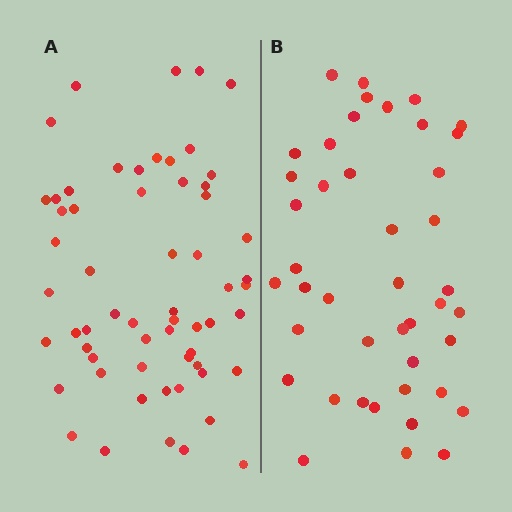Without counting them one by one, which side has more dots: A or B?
Region A (the left region) has more dots.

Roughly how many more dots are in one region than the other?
Region A has approximately 15 more dots than region B.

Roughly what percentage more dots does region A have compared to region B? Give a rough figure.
About 40% more.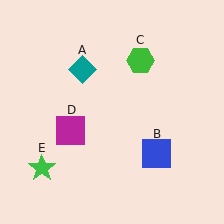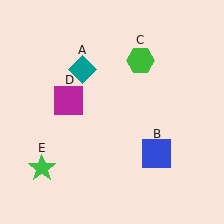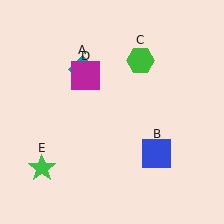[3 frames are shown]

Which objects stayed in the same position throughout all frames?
Teal diamond (object A) and blue square (object B) and green hexagon (object C) and green star (object E) remained stationary.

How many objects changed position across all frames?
1 object changed position: magenta square (object D).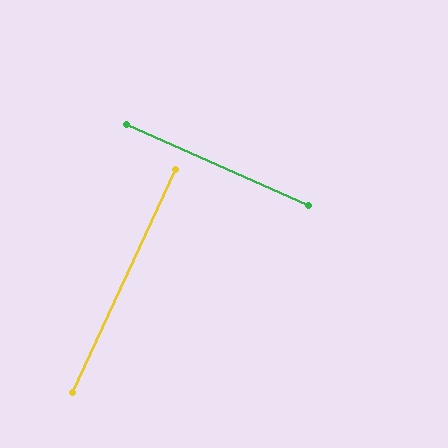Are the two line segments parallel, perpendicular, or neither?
Perpendicular — they meet at approximately 90°.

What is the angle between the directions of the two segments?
Approximately 90 degrees.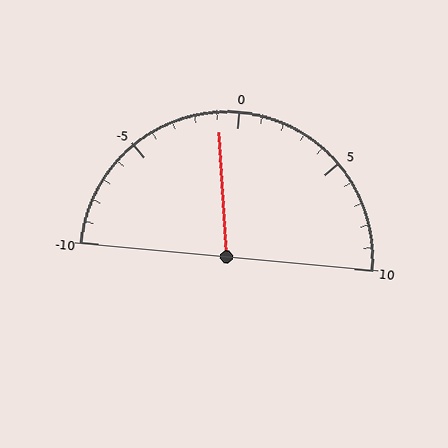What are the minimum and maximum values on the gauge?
The gauge ranges from -10 to 10.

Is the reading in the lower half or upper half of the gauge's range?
The reading is in the lower half of the range (-10 to 10).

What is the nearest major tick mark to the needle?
The nearest major tick mark is 0.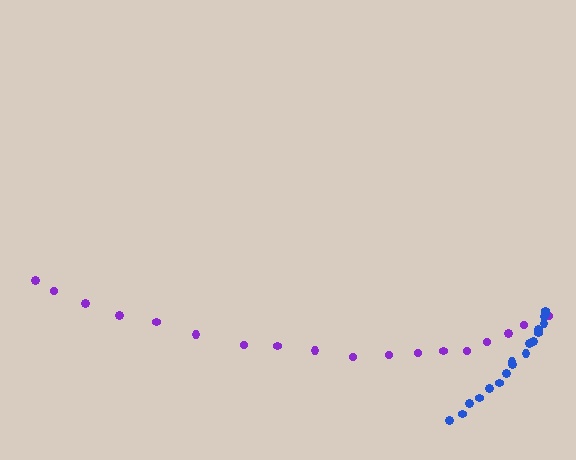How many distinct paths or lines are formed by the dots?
There are 2 distinct paths.